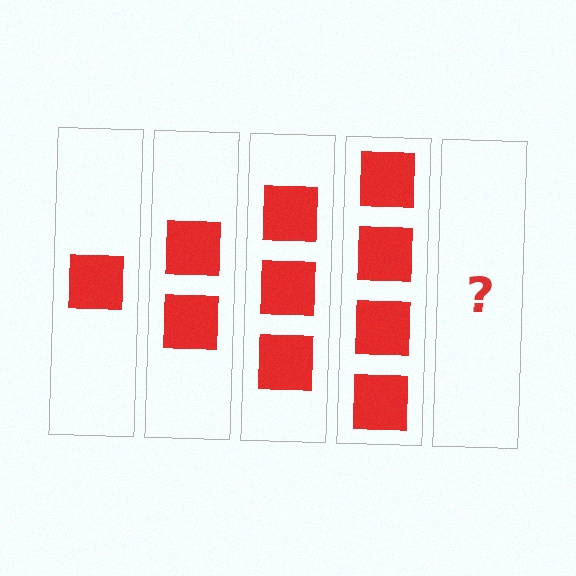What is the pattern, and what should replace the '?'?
The pattern is that each step adds one more square. The '?' should be 5 squares.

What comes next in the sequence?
The next element should be 5 squares.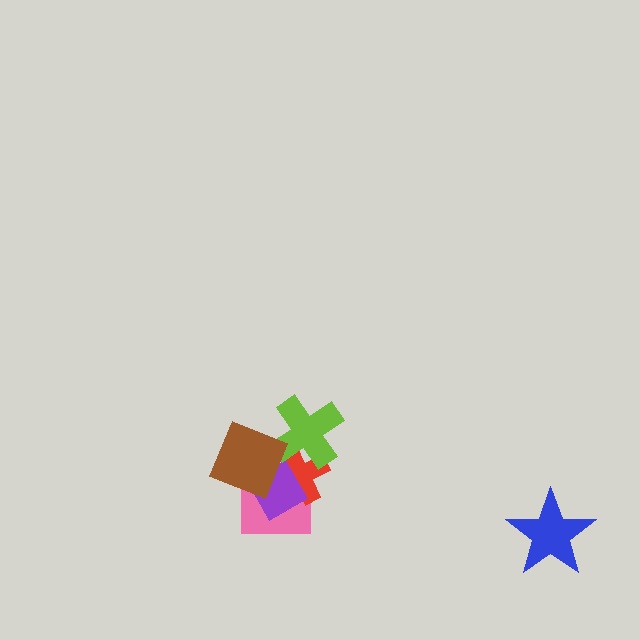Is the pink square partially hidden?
Yes, it is partially covered by another shape.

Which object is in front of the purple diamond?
The brown diamond is in front of the purple diamond.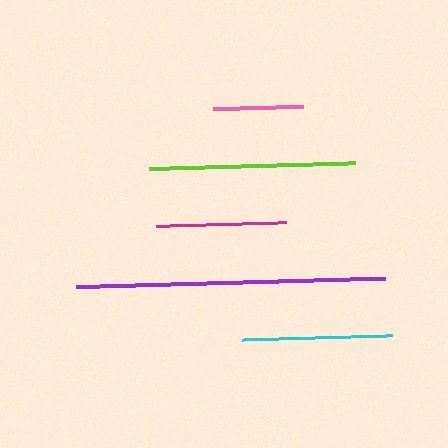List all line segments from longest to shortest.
From longest to shortest: purple, lime, cyan, magenta, pink.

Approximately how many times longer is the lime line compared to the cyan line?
The lime line is approximately 1.4 times the length of the cyan line.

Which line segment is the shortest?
The pink line is the shortest at approximately 90 pixels.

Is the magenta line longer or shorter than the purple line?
The purple line is longer than the magenta line.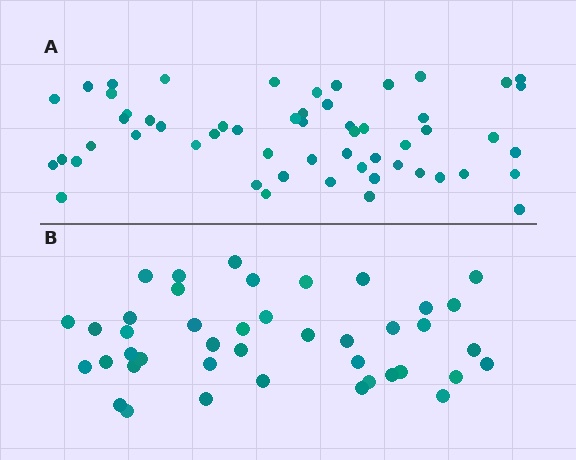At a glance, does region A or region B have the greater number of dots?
Region A (the top region) has more dots.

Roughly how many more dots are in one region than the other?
Region A has approximately 15 more dots than region B.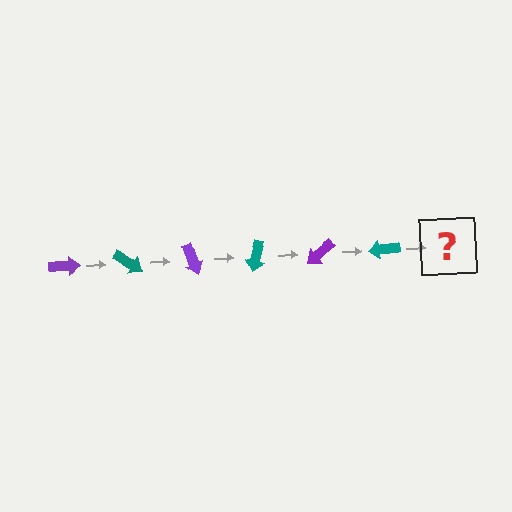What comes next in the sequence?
The next element should be a purple arrow, rotated 210 degrees from the start.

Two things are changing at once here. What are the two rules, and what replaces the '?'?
The two rules are that it rotates 35 degrees each step and the color cycles through purple and teal. The '?' should be a purple arrow, rotated 210 degrees from the start.